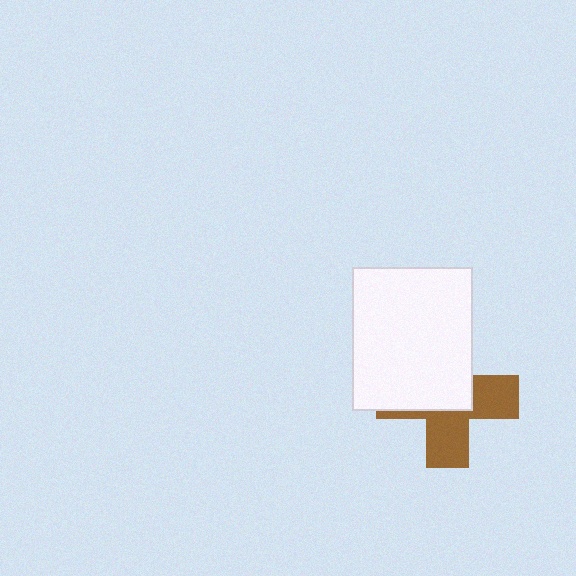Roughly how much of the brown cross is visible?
About half of it is visible (roughly 46%).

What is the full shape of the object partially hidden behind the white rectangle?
The partially hidden object is a brown cross.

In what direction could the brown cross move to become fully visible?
The brown cross could move toward the lower-right. That would shift it out from behind the white rectangle entirely.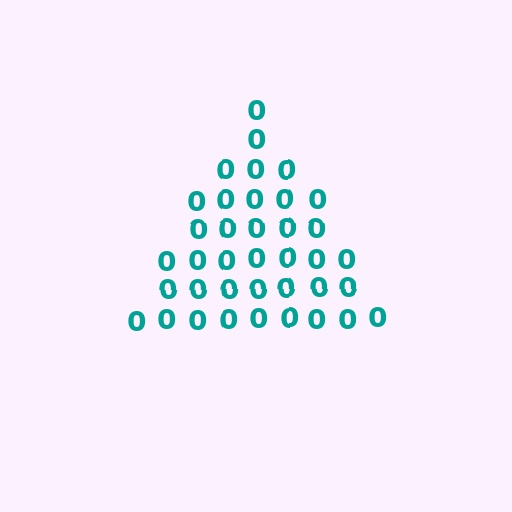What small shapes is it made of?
It is made of small digit 0's.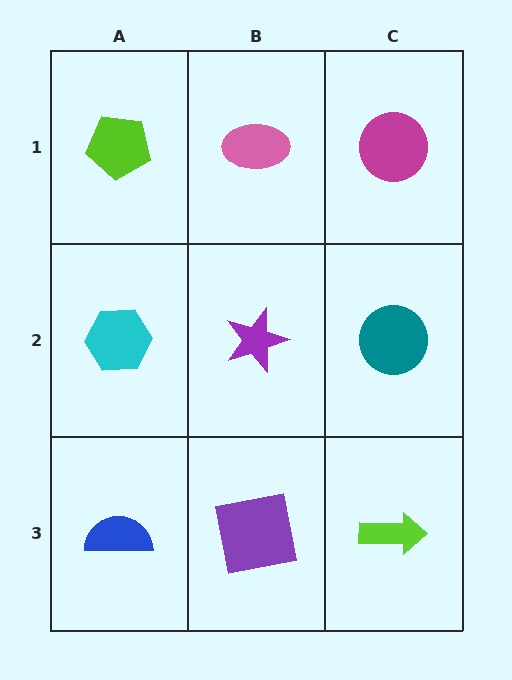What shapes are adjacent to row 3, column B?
A purple star (row 2, column B), a blue semicircle (row 3, column A), a lime arrow (row 3, column C).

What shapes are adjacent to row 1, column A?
A cyan hexagon (row 2, column A), a pink ellipse (row 1, column B).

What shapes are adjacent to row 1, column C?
A teal circle (row 2, column C), a pink ellipse (row 1, column B).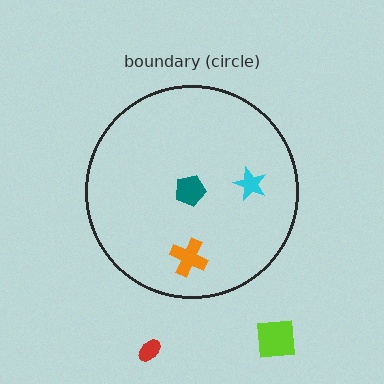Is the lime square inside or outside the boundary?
Outside.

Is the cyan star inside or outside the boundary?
Inside.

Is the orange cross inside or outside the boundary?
Inside.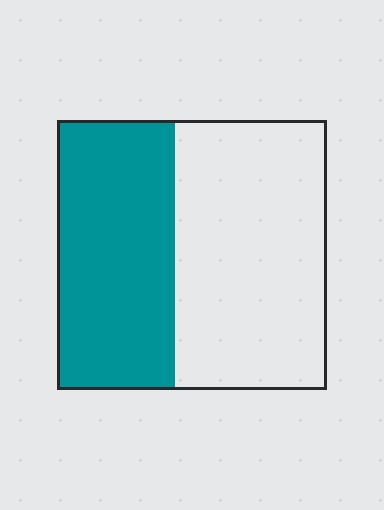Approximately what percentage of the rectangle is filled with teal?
Approximately 45%.